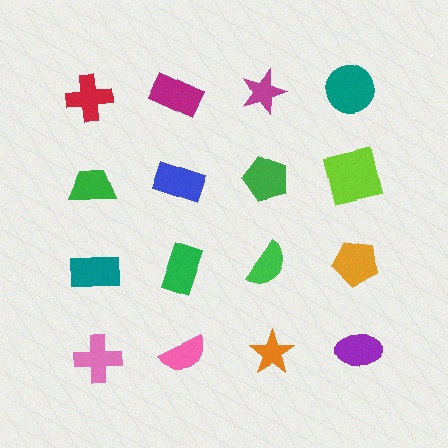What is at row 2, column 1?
A green trapezoid.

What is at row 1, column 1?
A red cross.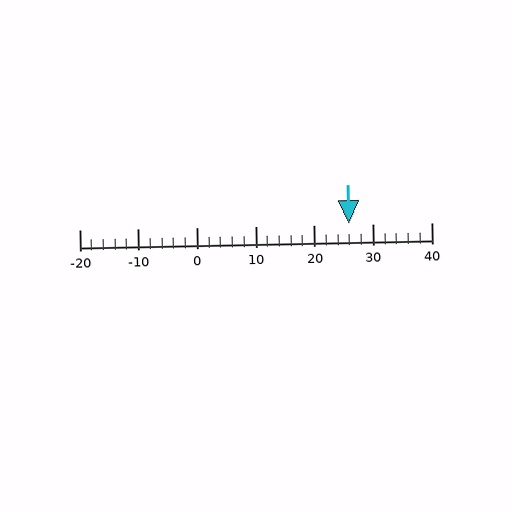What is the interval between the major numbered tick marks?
The major tick marks are spaced 10 units apart.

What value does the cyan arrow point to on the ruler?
The cyan arrow points to approximately 26.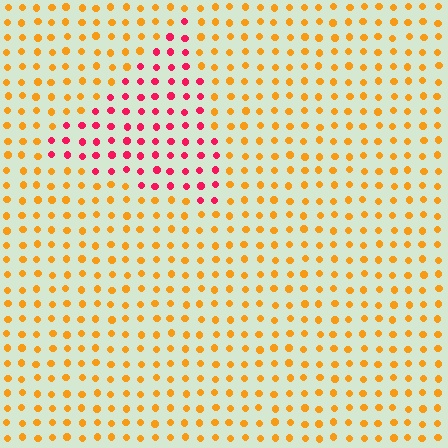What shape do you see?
I see a triangle.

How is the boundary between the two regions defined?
The boundary is defined purely by a slight shift in hue (about 54 degrees). Spacing, size, and orientation are identical on both sides.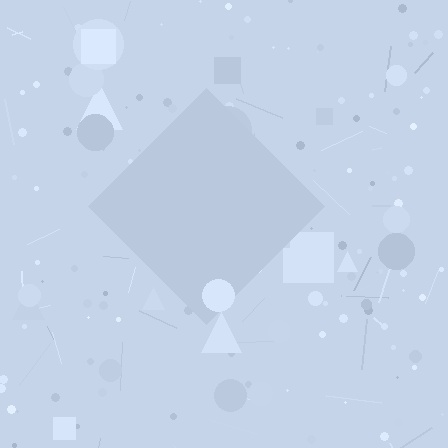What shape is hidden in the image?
A diamond is hidden in the image.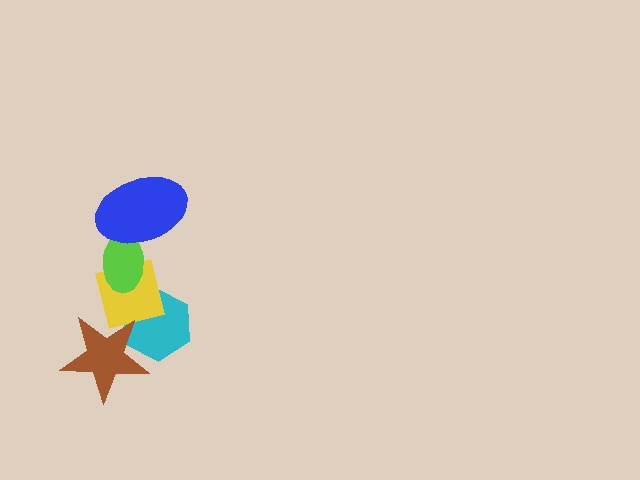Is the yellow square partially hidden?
Yes, it is partially covered by another shape.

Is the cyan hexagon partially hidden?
Yes, it is partially covered by another shape.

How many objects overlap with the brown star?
2 objects overlap with the brown star.